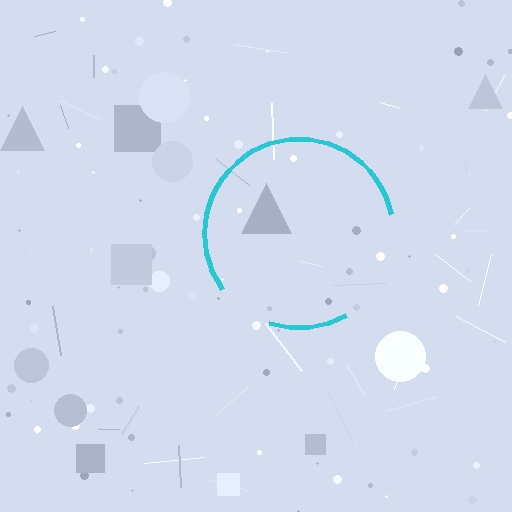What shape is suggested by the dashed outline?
The dashed outline suggests a circle.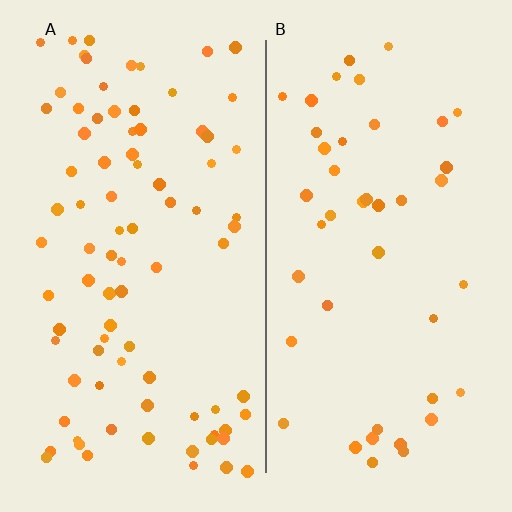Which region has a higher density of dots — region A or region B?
A (the left).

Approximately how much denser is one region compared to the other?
Approximately 1.9× — region A over region B.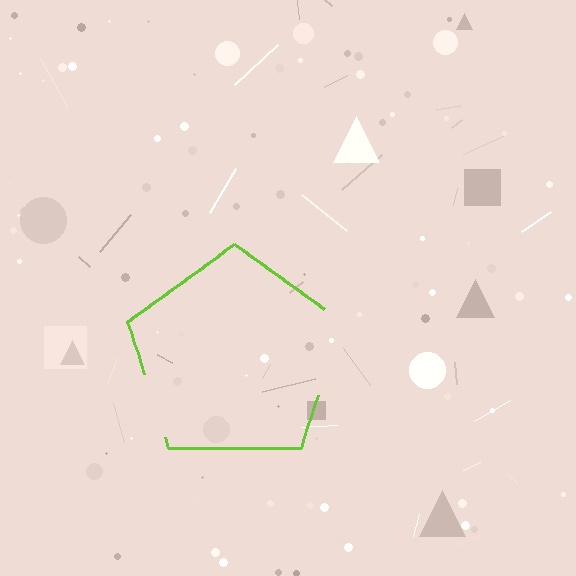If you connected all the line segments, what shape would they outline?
They would outline a pentagon.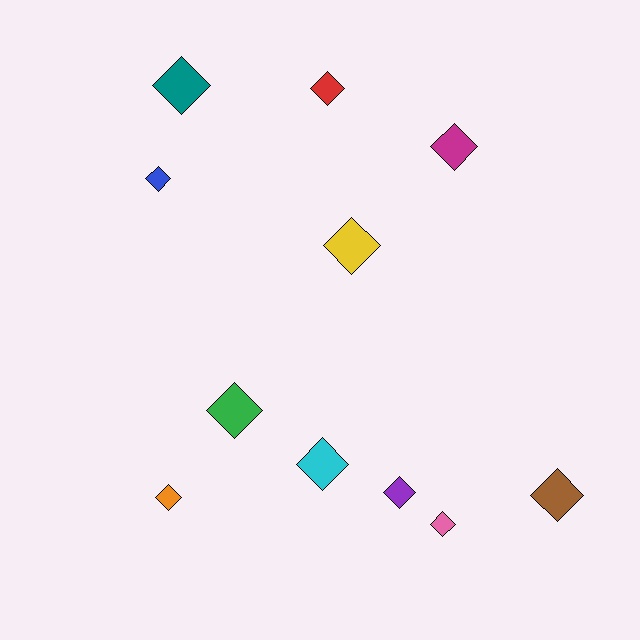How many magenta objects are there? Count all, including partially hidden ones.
There is 1 magenta object.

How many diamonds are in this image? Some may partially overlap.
There are 11 diamonds.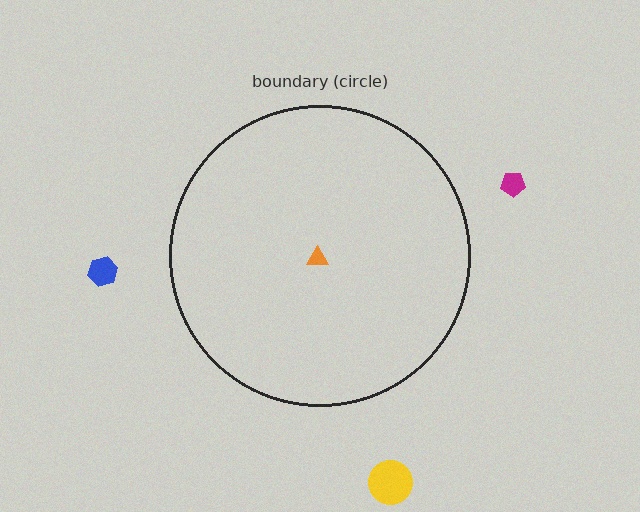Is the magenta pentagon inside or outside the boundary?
Outside.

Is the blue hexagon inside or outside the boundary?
Outside.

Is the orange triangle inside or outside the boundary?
Inside.